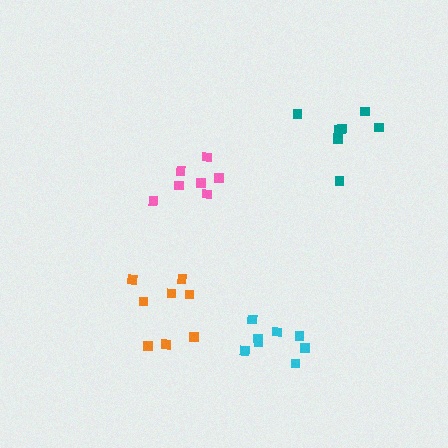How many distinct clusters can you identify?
There are 4 distinct clusters.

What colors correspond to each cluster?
The clusters are colored: teal, cyan, pink, orange.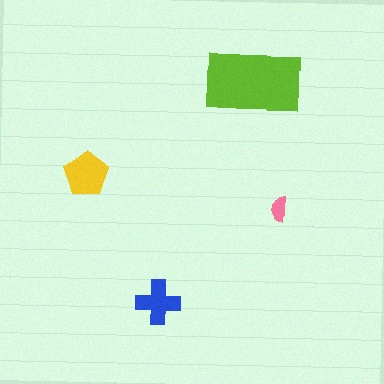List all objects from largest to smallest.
The lime rectangle, the yellow pentagon, the blue cross, the pink semicircle.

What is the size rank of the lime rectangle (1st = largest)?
1st.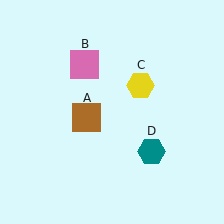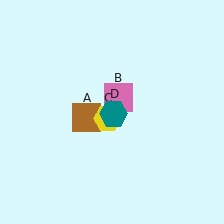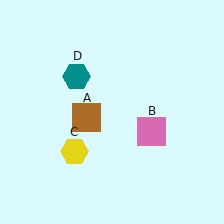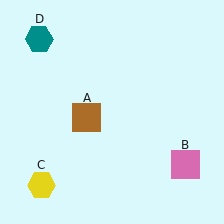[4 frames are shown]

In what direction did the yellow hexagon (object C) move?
The yellow hexagon (object C) moved down and to the left.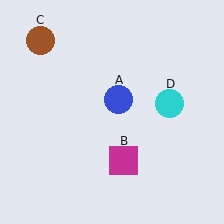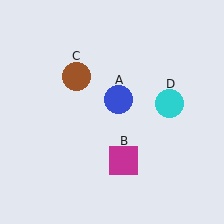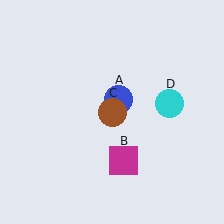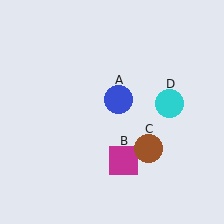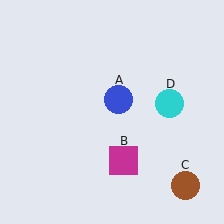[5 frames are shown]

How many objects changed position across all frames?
1 object changed position: brown circle (object C).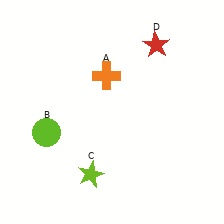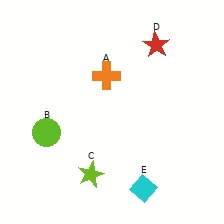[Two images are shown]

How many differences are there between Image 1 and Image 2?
There is 1 difference between the two images.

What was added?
A cyan diamond (E) was added in Image 2.